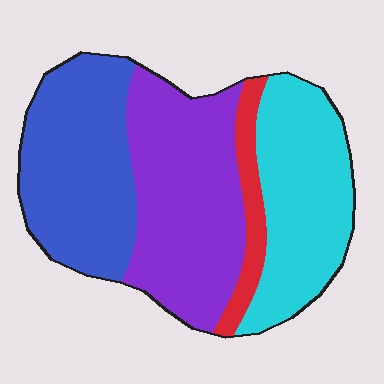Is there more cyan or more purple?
Purple.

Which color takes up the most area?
Purple, at roughly 35%.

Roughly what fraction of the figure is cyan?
Cyan takes up between a quarter and a half of the figure.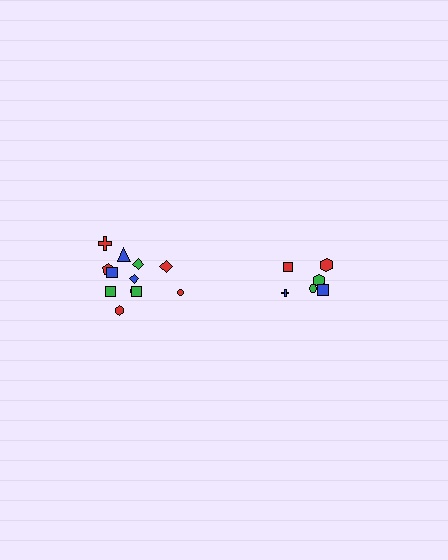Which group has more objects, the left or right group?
The left group.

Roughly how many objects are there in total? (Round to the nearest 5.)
Roughly 20 objects in total.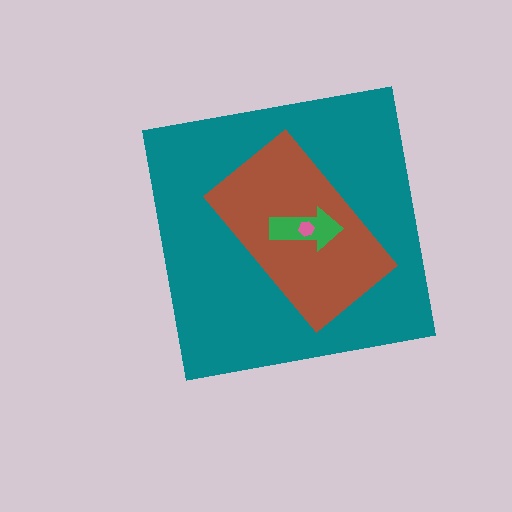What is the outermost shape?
The teal square.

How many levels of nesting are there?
4.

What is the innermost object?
The pink hexagon.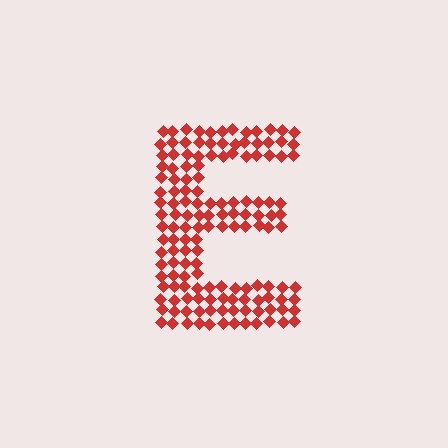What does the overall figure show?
The overall figure shows the letter E.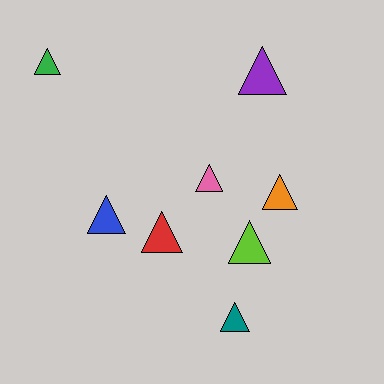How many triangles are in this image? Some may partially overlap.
There are 8 triangles.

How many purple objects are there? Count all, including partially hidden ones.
There is 1 purple object.